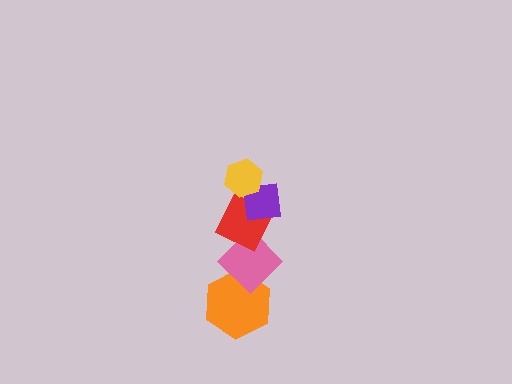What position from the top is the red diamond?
The red diamond is 3rd from the top.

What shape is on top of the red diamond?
The purple square is on top of the red diamond.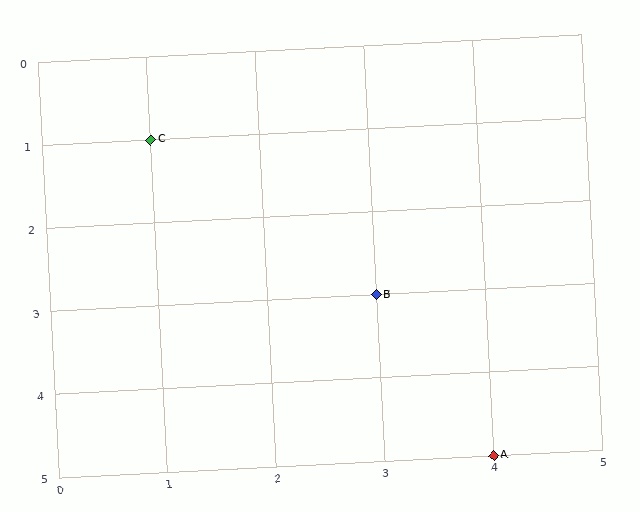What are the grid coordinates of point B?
Point B is at grid coordinates (3, 3).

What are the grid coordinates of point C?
Point C is at grid coordinates (1, 1).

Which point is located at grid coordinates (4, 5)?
Point A is at (4, 5).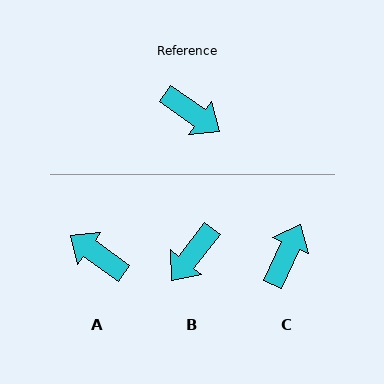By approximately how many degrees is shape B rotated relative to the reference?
Approximately 94 degrees clockwise.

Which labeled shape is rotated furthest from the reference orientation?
A, about 179 degrees away.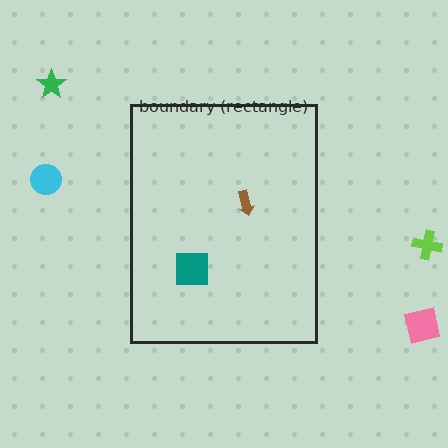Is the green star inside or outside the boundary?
Outside.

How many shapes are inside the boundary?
2 inside, 4 outside.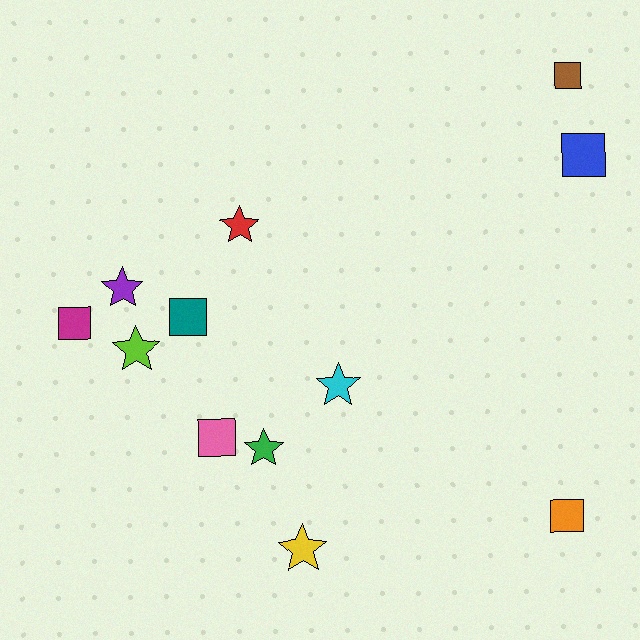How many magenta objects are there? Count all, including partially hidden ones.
There is 1 magenta object.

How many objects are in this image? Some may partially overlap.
There are 12 objects.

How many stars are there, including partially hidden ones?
There are 6 stars.